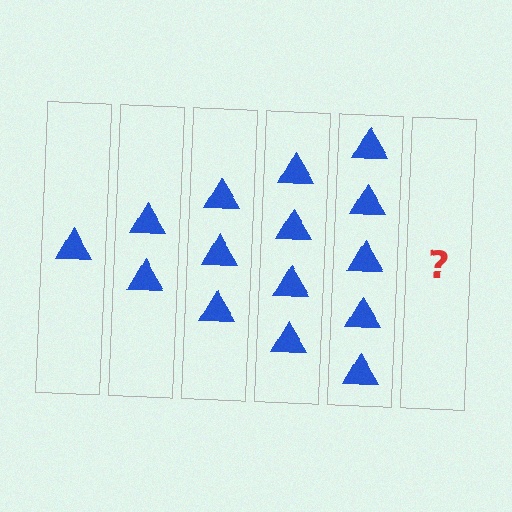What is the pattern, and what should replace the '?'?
The pattern is that each step adds one more triangle. The '?' should be 6 triangles.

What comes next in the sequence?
The next element should be 6 triangles.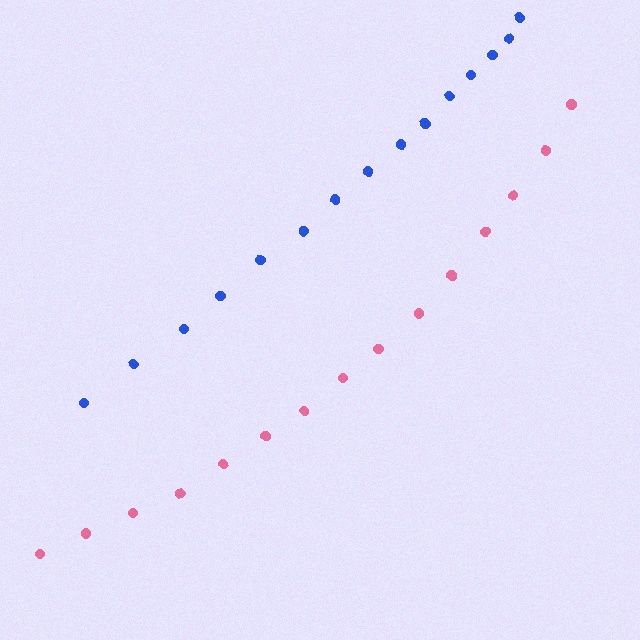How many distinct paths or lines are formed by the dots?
There are 2 distinct paths.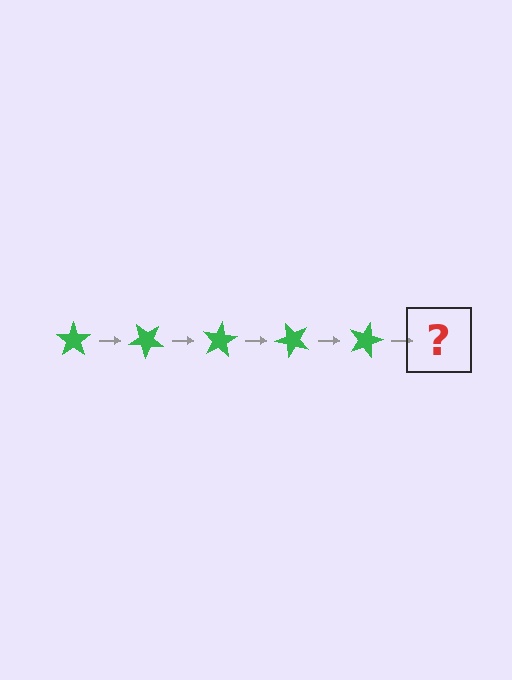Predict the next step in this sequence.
The next step is a green star rotated 200 degrees.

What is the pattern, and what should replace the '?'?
The pattern is that the star rotates 40 degrees each step. The '?' should be a green star rotated 200 degrees.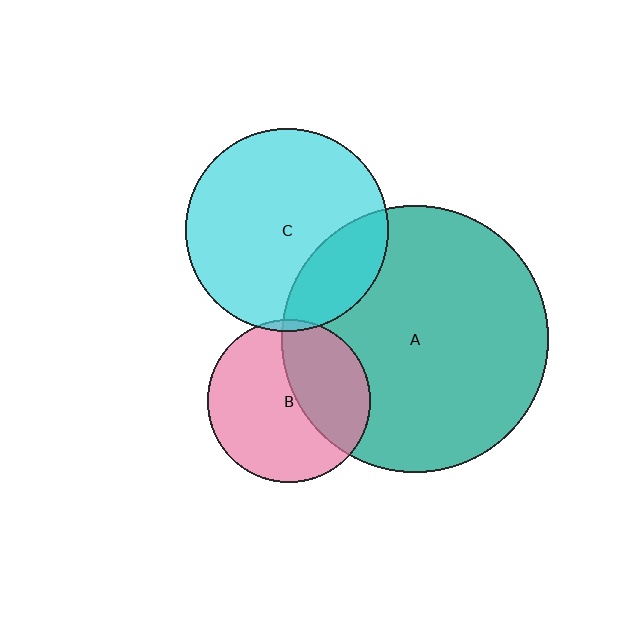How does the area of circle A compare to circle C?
Approximately 1.7 times.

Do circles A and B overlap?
Yes.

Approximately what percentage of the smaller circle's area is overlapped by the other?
Approximately 40%.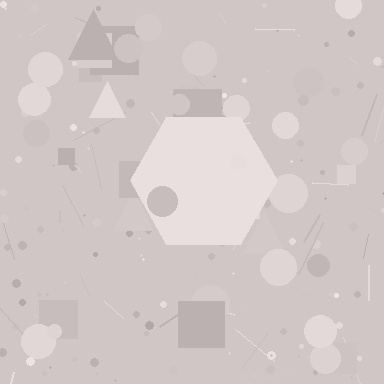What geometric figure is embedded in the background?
A hexagon is embedded in the background.